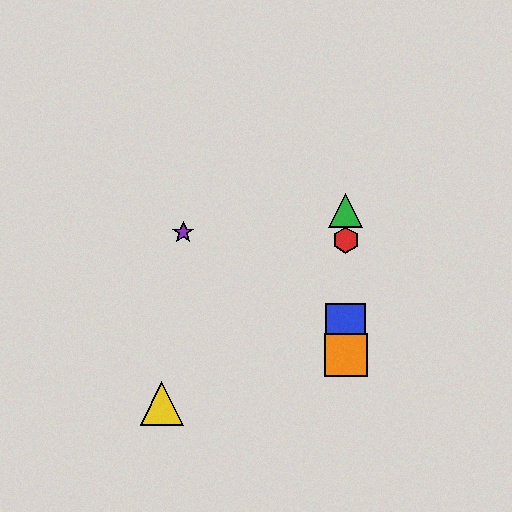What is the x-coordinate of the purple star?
The purple star is at x≈183.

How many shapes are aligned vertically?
4 shapes (the red hexagon, the blue square, the green triangle, the orange square) are aligned vertically.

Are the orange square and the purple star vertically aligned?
No, the orange square is at x≈346 and the purple star is at x≈183.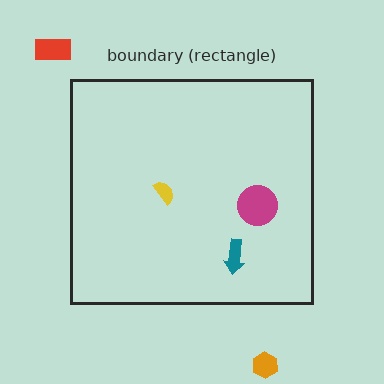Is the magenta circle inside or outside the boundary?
Inside.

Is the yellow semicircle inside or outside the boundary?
Inside.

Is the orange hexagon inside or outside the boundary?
Outside.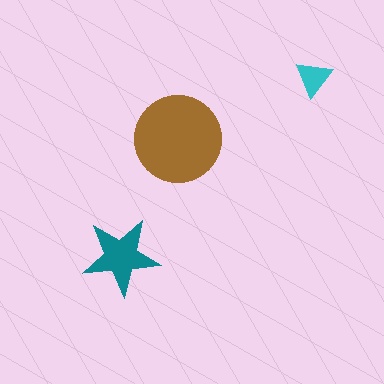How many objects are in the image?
There are 3 objects in the image.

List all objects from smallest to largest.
The cyan triangle, the teal star, the brown circle.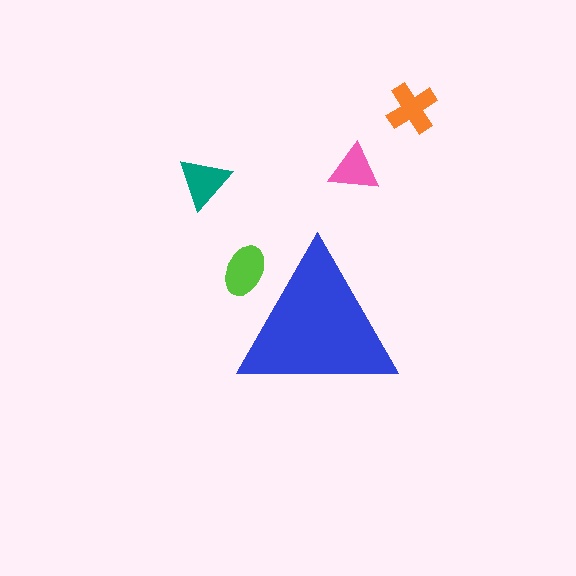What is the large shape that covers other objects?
A blue triangle.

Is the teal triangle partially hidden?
No, the teal triangle is fully visible.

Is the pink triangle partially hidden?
No, the pink triangle is fully visible.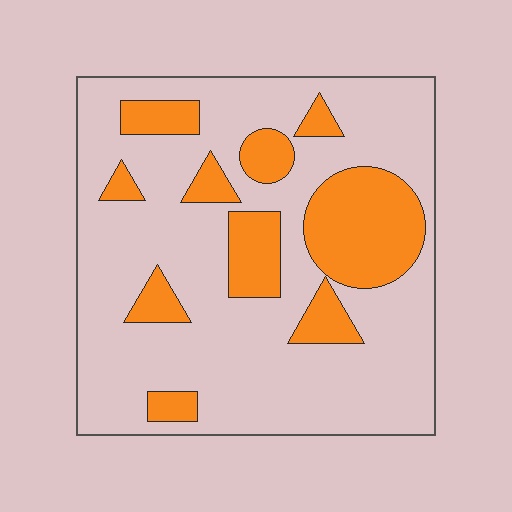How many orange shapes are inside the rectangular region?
10.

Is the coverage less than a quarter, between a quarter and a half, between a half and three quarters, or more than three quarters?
Less than a quarter.